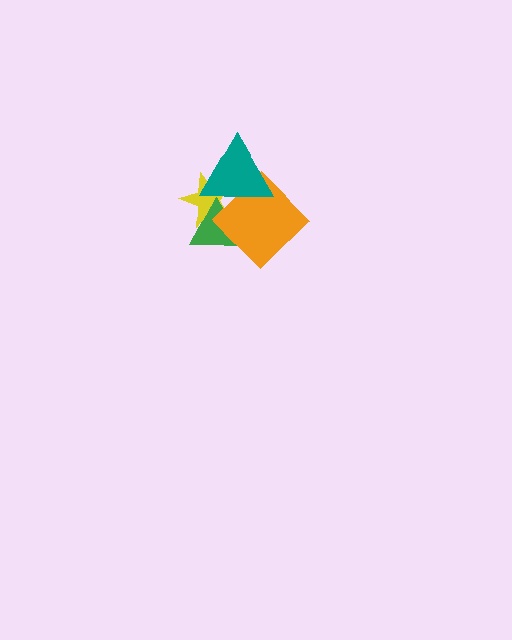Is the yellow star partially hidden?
Yes, it is partially covered by another shape.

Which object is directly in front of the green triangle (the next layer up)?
The orange diamond is directly in front of the green triangle.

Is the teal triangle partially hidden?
No, no other shape covers it.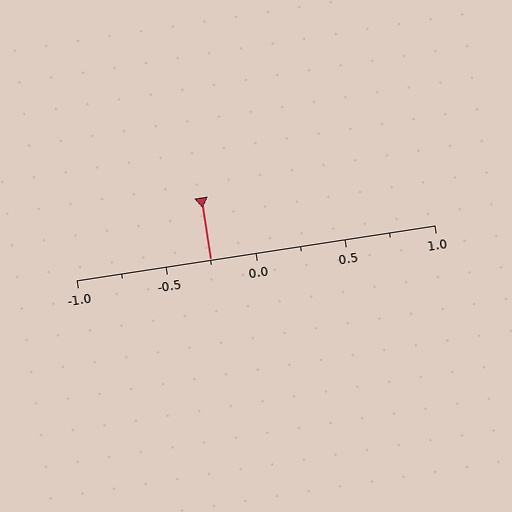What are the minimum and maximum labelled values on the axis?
The axis runs from -1.0 to 1.0.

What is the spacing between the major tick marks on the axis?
The major ticks are spaced 0.5 apart.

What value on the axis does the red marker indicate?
The marker indicates approximately -0.25.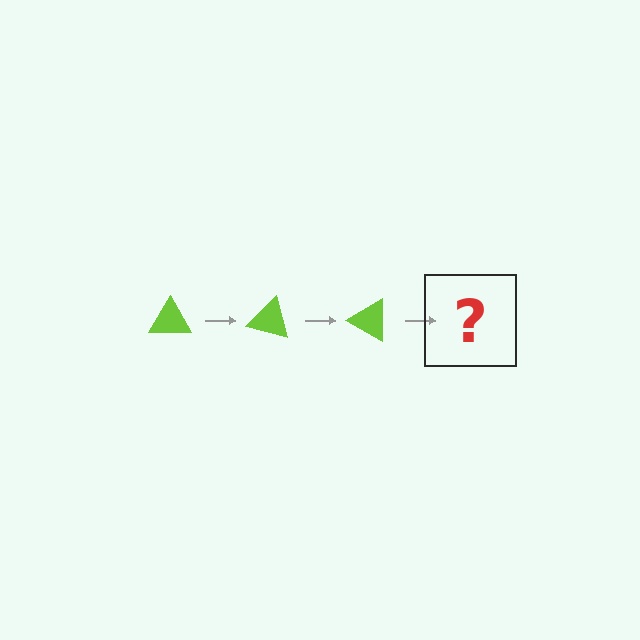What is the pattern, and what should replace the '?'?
The pattern is that the triangle rotates 15 degrees each step. The '?' should be a lime triangle rotated 45 degrees.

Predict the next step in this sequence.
The next step is a lime triangle rotated 45 degrees.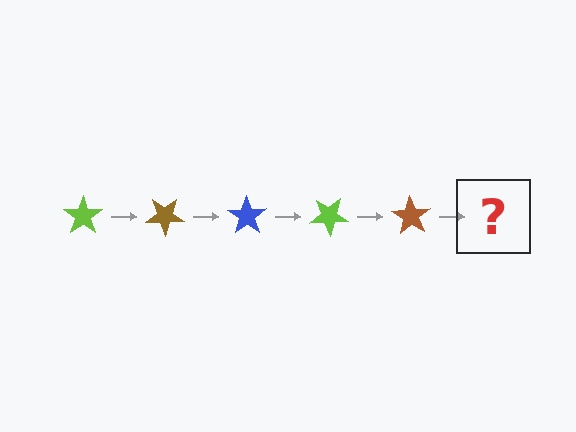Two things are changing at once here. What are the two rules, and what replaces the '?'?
The two rules are that it rotates 35 degrees each step and the color cycles through lime, brown, and blue. The '?' should be a blue star, rotated 175 degrees from the start.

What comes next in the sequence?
The next element should be a blue star, rotated 175 degrees from the start.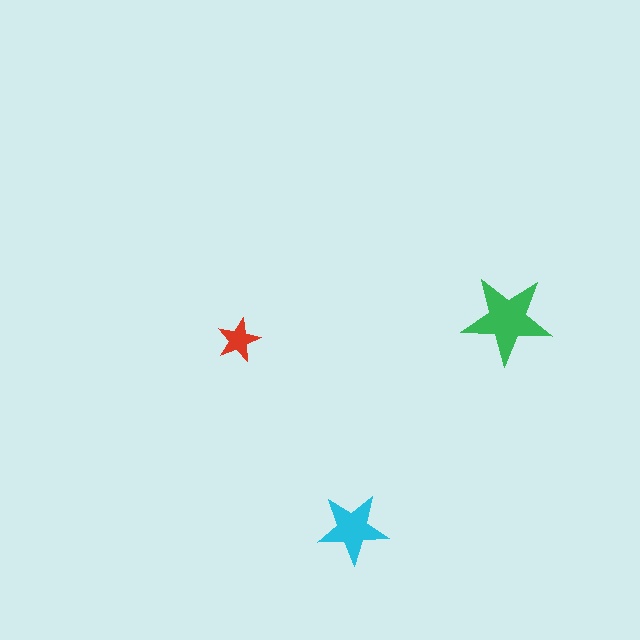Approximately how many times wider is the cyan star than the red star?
About 1.5 times wider.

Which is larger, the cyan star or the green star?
The green one.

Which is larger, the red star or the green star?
The green one.